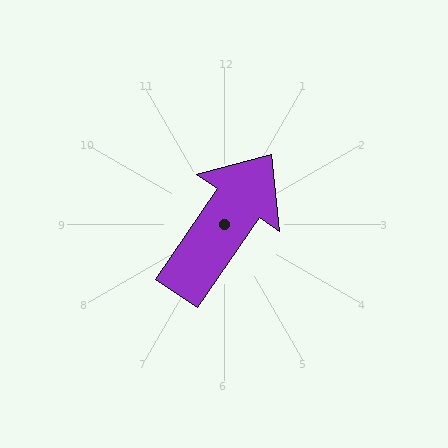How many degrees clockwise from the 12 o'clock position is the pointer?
Approximately 34 degrees.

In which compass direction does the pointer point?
Northeast.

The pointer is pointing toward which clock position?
Roughly 1 o'clock.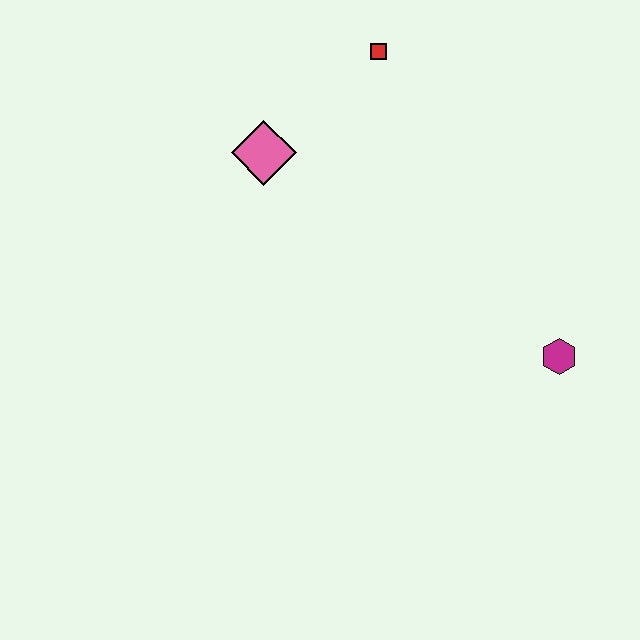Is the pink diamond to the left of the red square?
Yes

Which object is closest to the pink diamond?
The red square is closest to the pink diamond.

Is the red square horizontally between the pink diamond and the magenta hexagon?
Yes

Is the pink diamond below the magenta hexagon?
No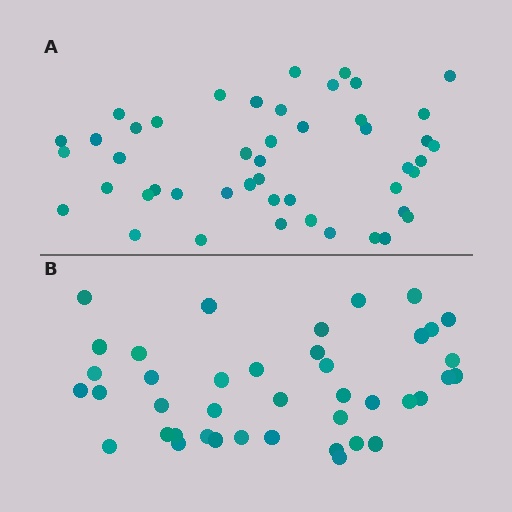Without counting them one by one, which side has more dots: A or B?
Region A (the top region) has more dots.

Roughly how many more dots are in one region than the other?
Region A has about 6 more dots than region B.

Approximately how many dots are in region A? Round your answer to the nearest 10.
About 50 dots. (The exact count is 47, which rounds to 50.)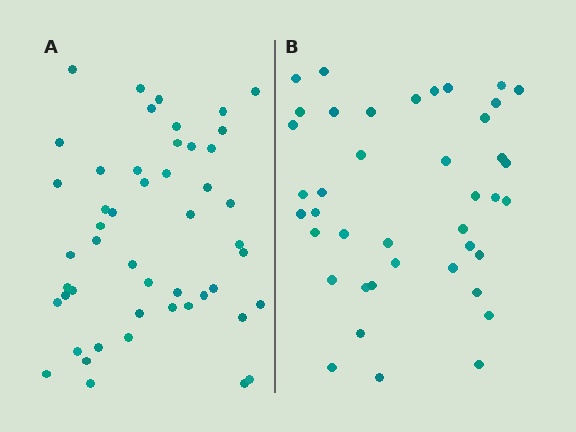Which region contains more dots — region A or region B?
Region A (the left region) has more dots.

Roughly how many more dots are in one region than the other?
Region A has roughly 8 or so more dots than region B.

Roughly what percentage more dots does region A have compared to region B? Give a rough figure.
About 20% more.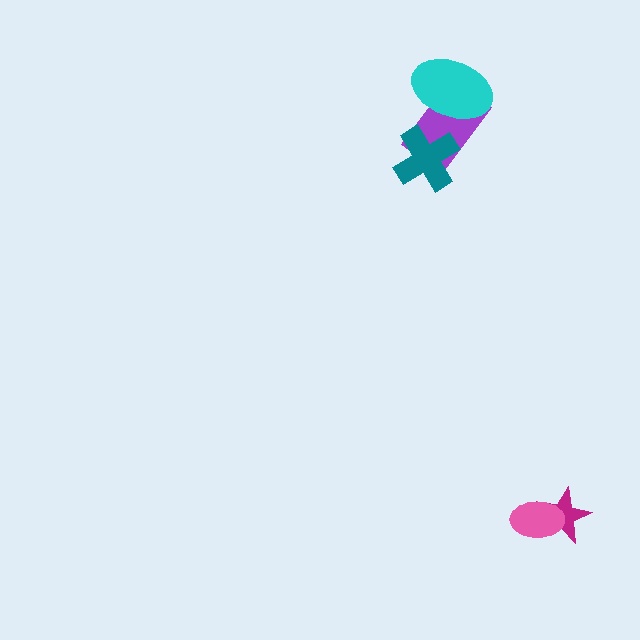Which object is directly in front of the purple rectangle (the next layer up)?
The teal cross is directly in front of the purple rectangle.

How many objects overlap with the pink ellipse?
1 object overlaps with the pink ellipse.